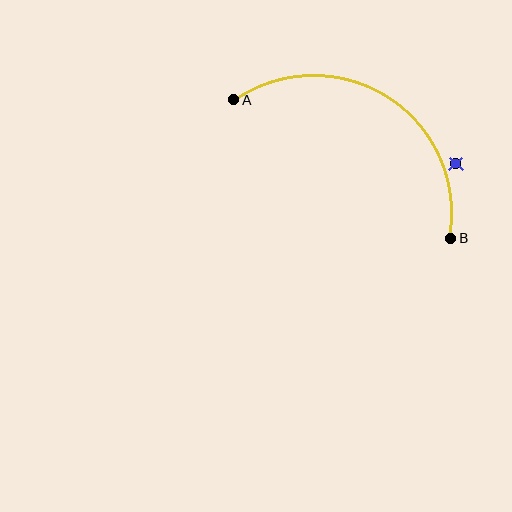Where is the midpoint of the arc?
The arc midpoint is the point on the curve farthest from the straight line joining A and B. It sits above that line.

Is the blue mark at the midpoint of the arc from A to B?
No — the blue mark does not lie on the arc at all. It sits slightly outside the curve.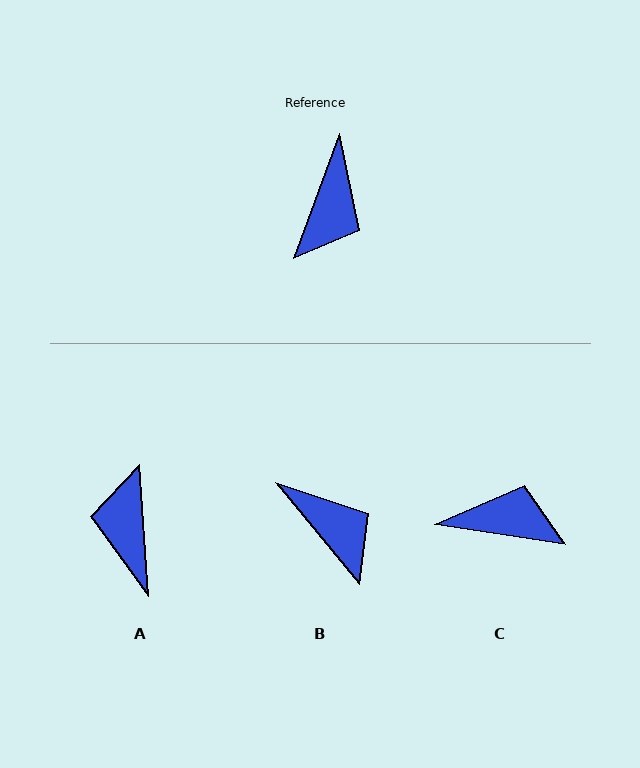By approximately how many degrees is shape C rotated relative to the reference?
Approximately 101 degrees counter-clockwise.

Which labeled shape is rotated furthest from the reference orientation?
A, about 156 degrees away.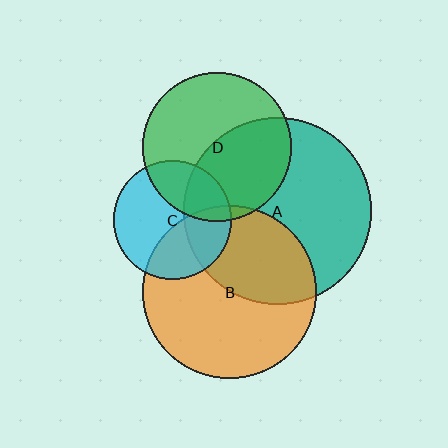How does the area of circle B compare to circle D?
Approximately 1.4 times.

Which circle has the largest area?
Circle A (teal).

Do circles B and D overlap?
Yes.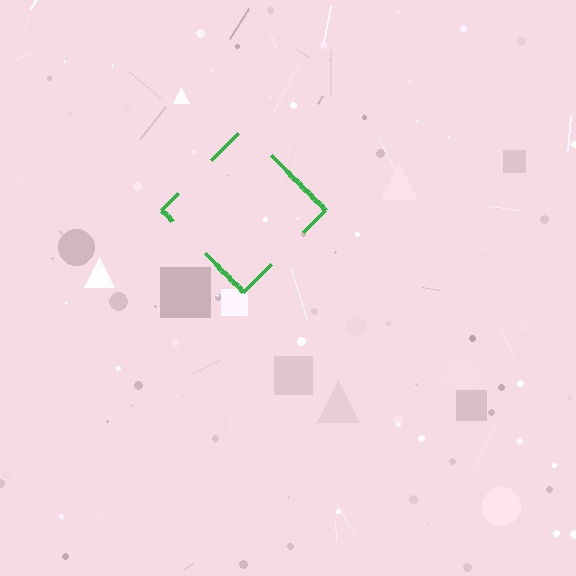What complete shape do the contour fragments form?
The contour fragments form a diamond.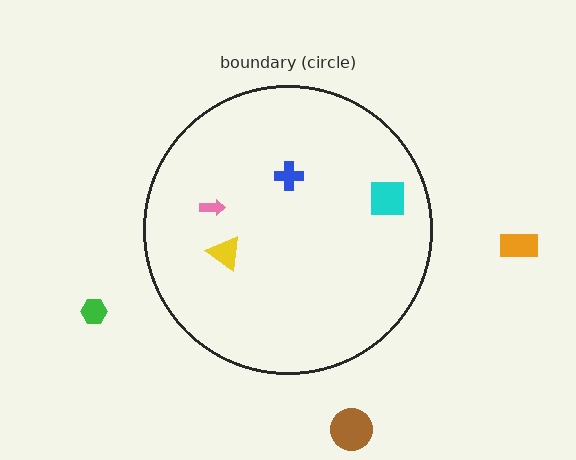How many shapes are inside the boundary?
4 inside, 3 outside.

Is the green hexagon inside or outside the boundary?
Outside.